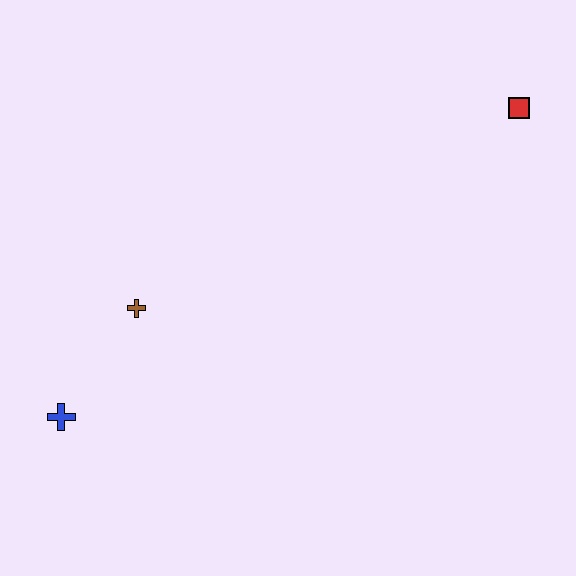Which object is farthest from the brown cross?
The red square is farthest from the brown cross.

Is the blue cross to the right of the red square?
No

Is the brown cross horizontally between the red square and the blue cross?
Yes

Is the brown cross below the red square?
Yes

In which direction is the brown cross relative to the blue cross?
The brown cross is above the blue cross.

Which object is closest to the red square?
The brown cross is closest to the red square.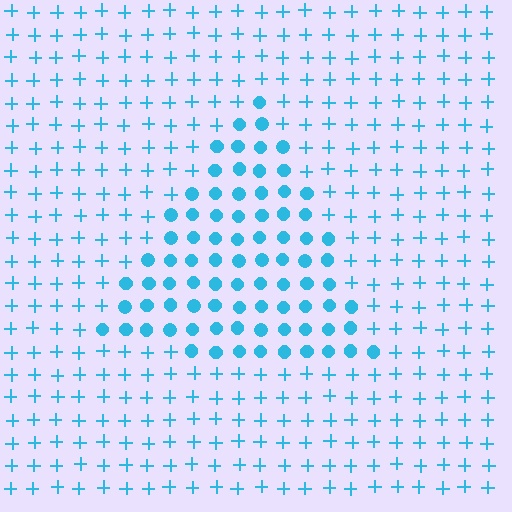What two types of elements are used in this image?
The image uses circles inside the triangle region and plus signs outside it.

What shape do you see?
I see a triangle.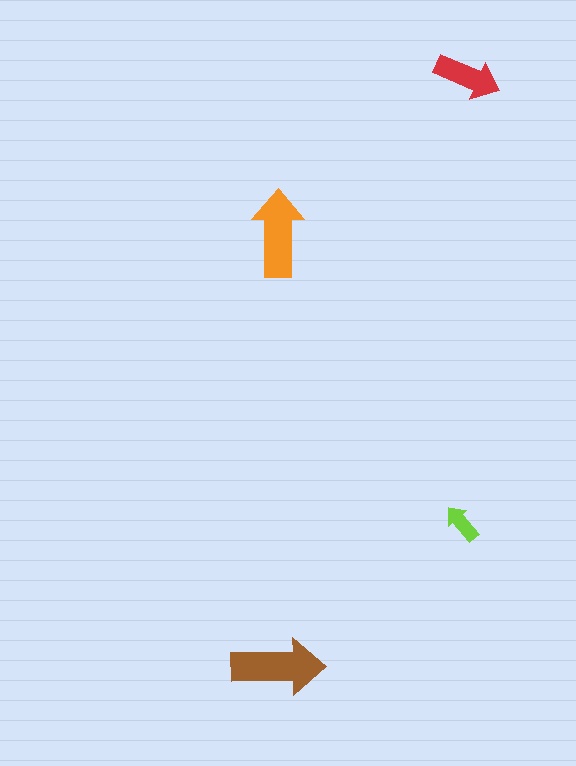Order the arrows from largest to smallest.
the brown one, the orange one, the red one, the lime one.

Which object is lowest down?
The brown arrow is bottommost.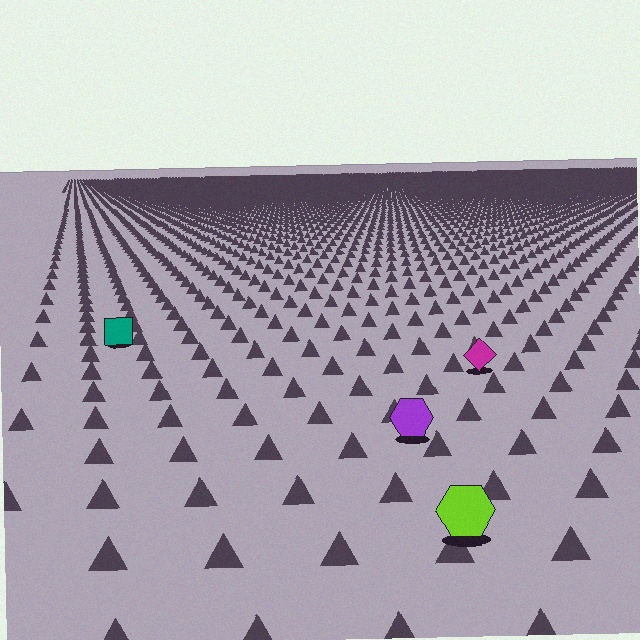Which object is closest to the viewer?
The lime hexagon is closest. The texture marks near it are larger and more spread out.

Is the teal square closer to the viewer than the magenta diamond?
No. The magenta diamond is closer — you can tell from the texture gradient: the ground texture is coarser near it.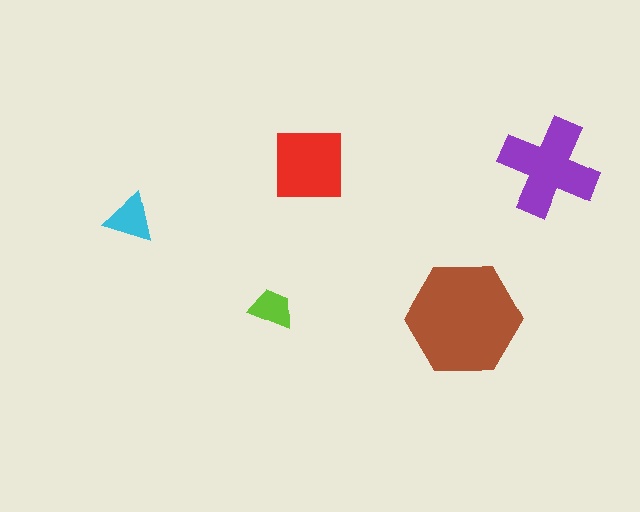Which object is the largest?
The brown hexagon.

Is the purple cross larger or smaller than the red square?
Larger.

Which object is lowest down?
The brown hexagon is bottommost.